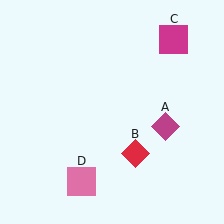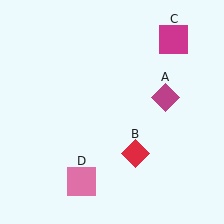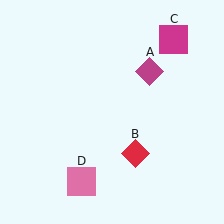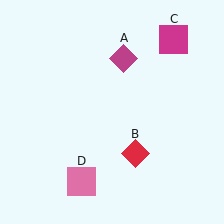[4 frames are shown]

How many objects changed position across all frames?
1 object changed position: magenta diamond (object A).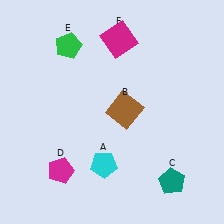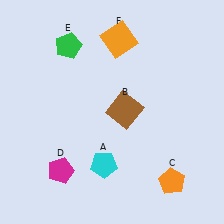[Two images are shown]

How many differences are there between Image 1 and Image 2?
There are 2 differences between the two images.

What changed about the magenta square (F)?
In Image 1, F is magenta. In Image 2, it changed to orange.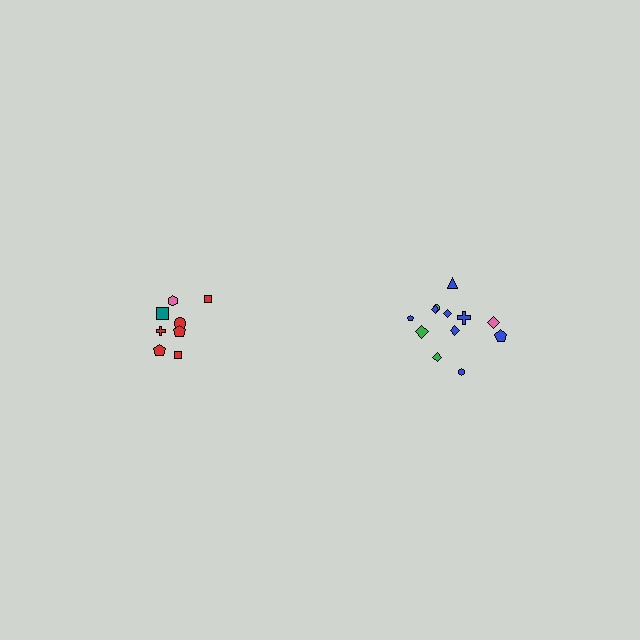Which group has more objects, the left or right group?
The right group.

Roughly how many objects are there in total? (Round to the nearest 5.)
Roughly 20 objects in total.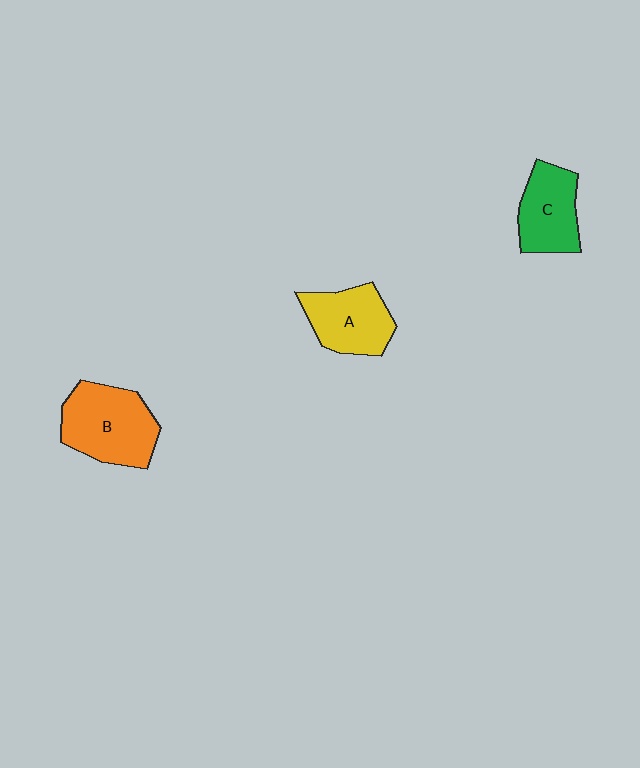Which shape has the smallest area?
Shape C (green).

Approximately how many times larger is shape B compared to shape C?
Approximately 1.4 times.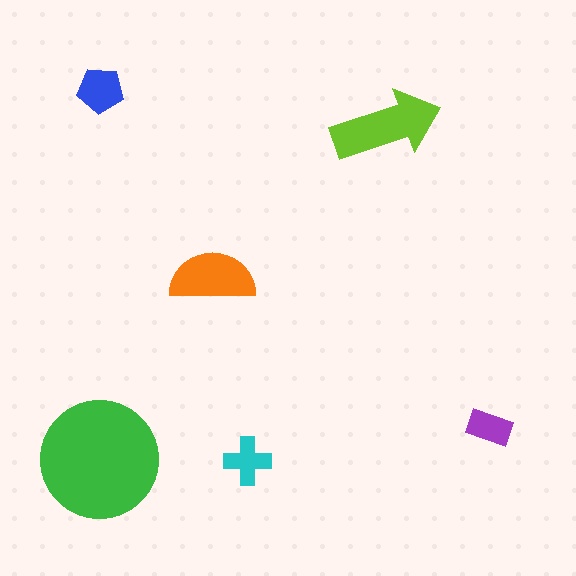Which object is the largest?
The green circle.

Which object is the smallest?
The purple rectangle.